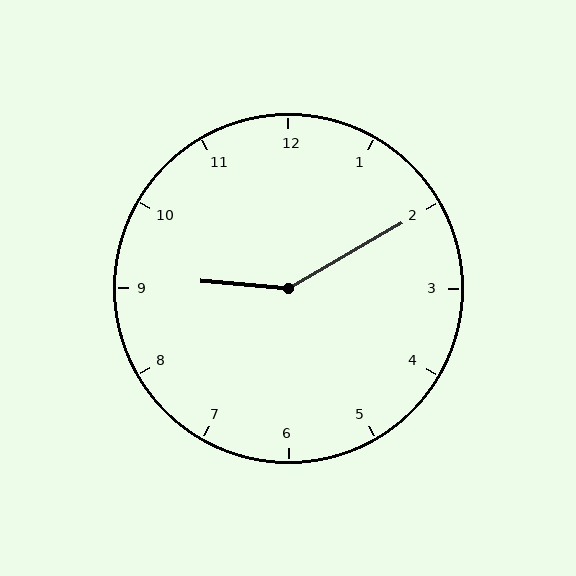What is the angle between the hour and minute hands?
Approximately 145 degrees.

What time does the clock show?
9:10.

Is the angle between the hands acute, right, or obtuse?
It is obtuse.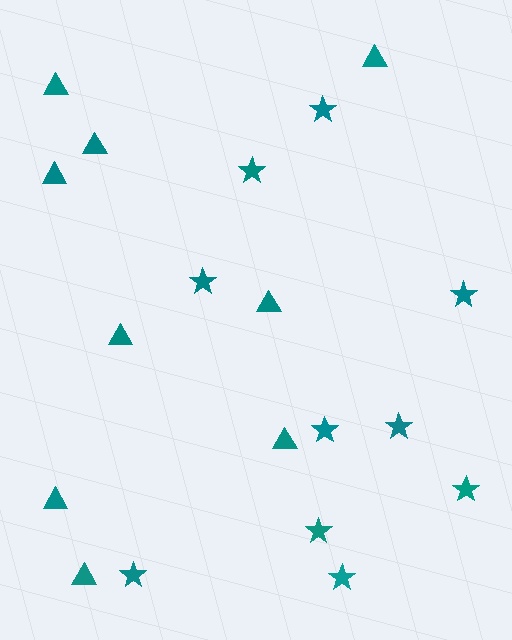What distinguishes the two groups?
There are 2 groups: one group of triangles (9) and one group of stars (10).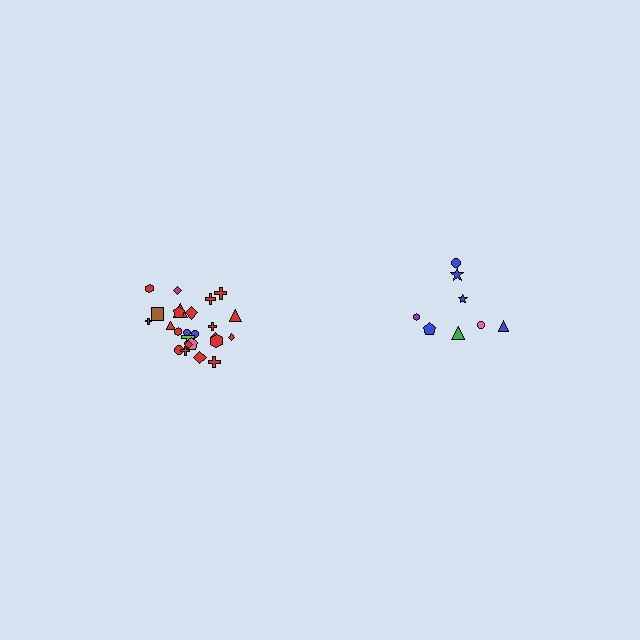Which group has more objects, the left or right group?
The left group.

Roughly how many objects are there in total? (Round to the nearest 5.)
Roughly 35 objects in total.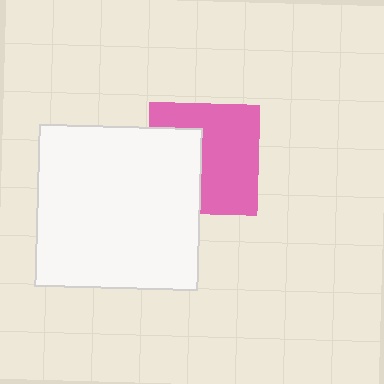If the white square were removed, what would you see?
You would see the complete pink square.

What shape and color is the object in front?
The object in front is a white square.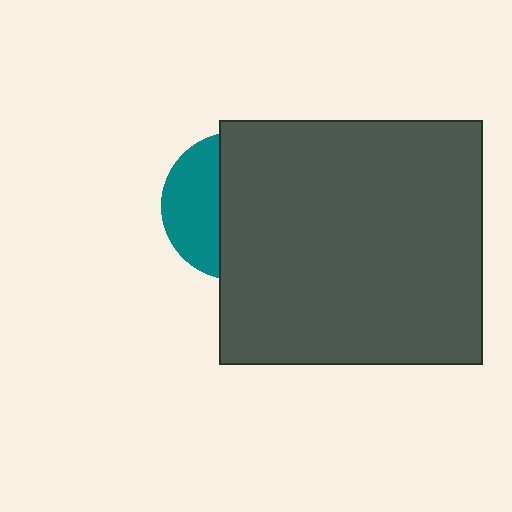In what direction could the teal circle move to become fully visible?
The teal circle could move left. That would shift it out from behind the dark gray rectangle entirely.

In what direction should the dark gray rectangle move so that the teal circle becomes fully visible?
The dark gray rectangle should move right. That is the shortest direction to clear the overlap and leave the teal circle fully visible.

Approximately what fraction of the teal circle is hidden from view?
Roughly 64% of the teal circle is hidden behind the dark gray rectangle.